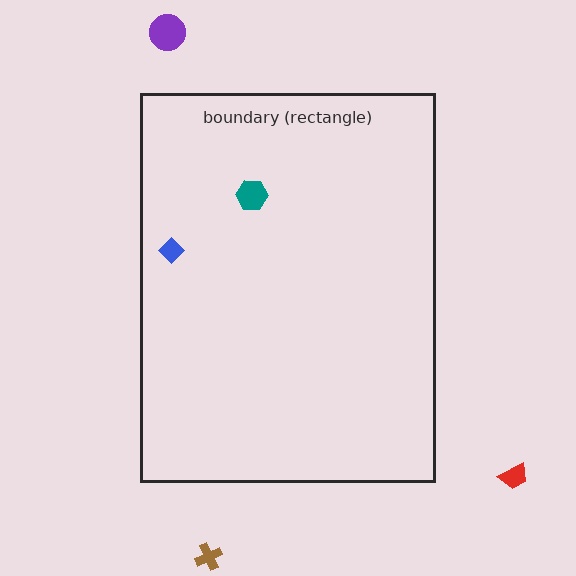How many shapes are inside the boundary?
2 inside, 3 outside.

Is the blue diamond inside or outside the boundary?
Inside.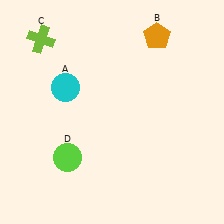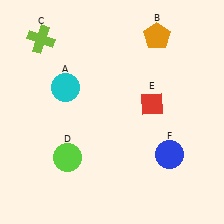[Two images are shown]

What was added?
A red diamond (E), a blue circle (F) were added in Image 2.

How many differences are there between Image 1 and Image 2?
There are 2 differences between the two images.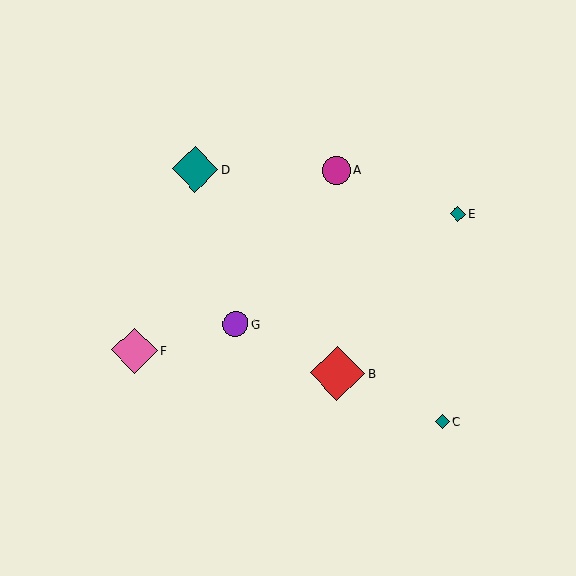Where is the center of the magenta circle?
The center of the magenta circle is at (336, 170).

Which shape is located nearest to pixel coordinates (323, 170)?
The magenta circle (labeled A) at (336, 170) is nearest to that location.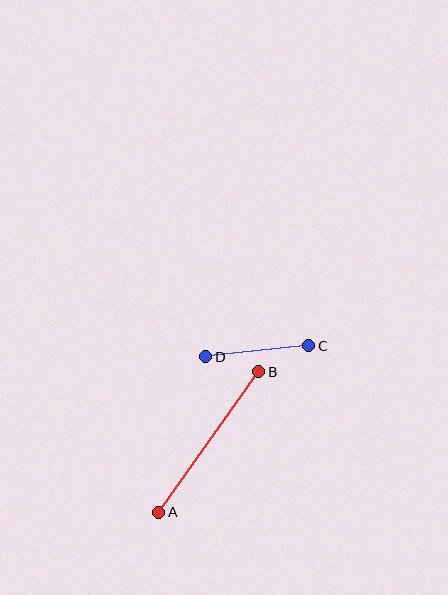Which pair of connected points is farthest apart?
Points A and B are farthest apart.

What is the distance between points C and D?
The distance is approximately 104 pixels.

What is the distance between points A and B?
The distance is approximately 173 pixels.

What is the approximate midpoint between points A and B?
The midpoint is at approximately (209, 442) pixels.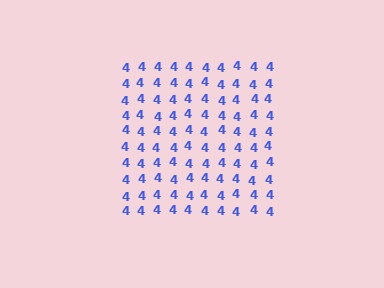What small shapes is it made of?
It is made of small digit 4's.